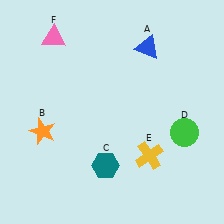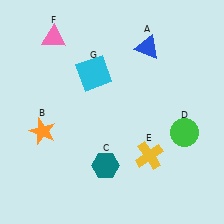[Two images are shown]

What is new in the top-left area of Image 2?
A cyan square (G) was added in the top-left area of Image 2.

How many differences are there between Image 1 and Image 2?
There is 1 difference between the two images.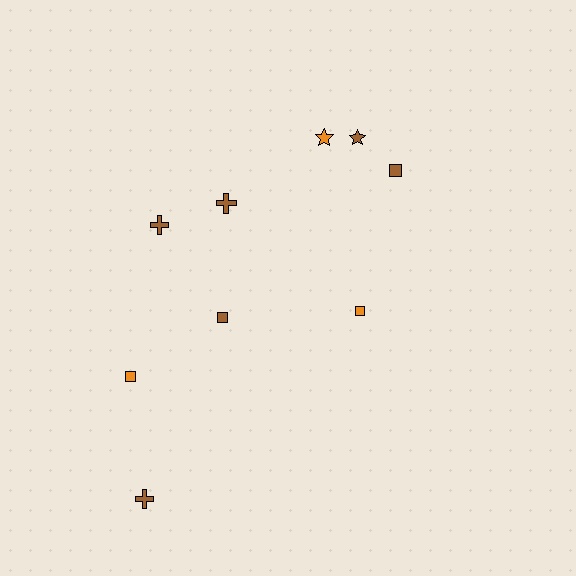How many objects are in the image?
There are 9 objects.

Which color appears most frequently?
Brown, with 6 objects.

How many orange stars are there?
There is 1 orange star.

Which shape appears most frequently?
Square, with 4 objects.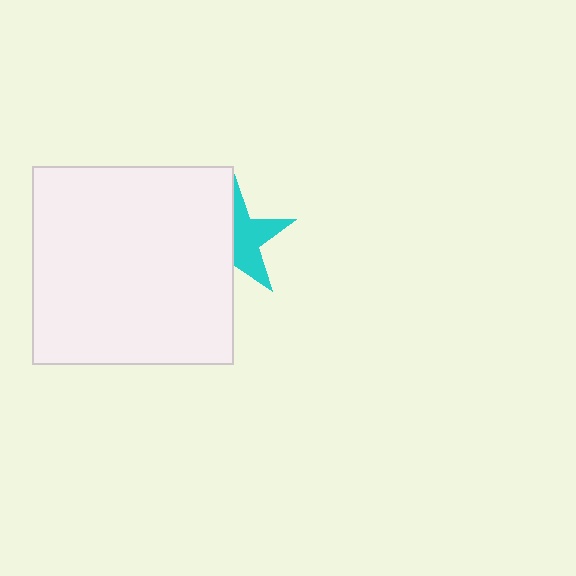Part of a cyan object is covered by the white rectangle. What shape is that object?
It is a star.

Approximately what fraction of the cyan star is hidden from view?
Roughly 49% of the cyan star is hidden behind the white rectangle.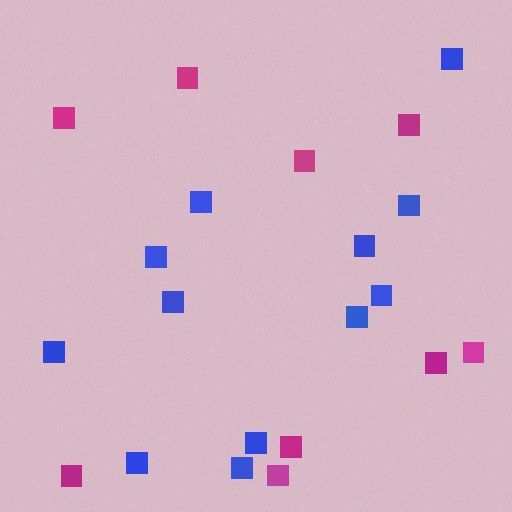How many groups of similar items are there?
There are 2 groups: one group of blue squares (12) and one group of magenta squares (9).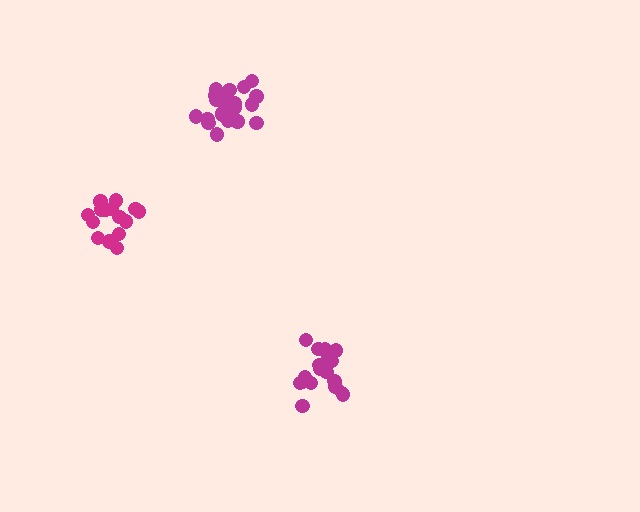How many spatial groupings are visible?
There are 3 spatial groupings.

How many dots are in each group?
Group 1: 21 dots, Group 2: 16 dots, Group 3: 21 dots (58 total).